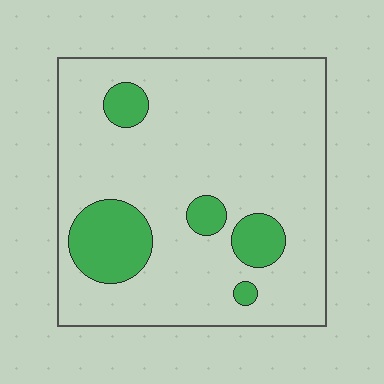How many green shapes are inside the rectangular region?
5.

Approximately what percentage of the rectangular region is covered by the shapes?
Approximately 15%.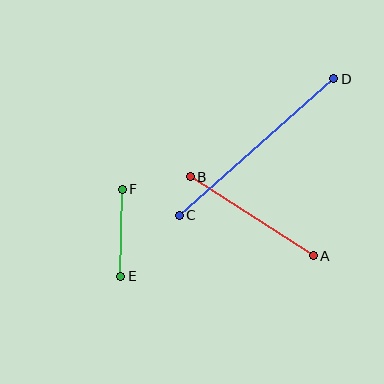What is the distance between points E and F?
The distance is approximately 87 pixels.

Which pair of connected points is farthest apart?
Points C and D are farthest apart.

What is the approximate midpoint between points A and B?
The midpoint is at approximately (252, 216) pixels.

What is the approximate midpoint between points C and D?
The midpoint is at approximately (256, 147) pixels.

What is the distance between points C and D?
The distance is approximately 207 pixels.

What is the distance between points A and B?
The distance is approximately 146 pixels.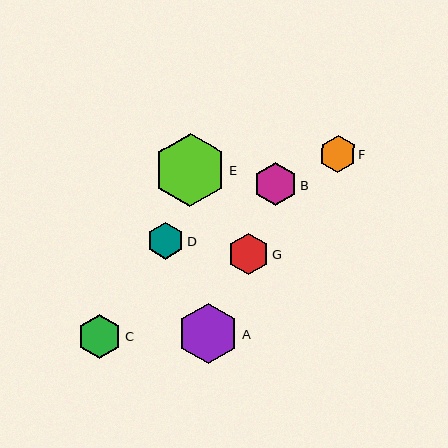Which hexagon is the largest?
Hexagon E is the largest with a size of approximately 73 pixels.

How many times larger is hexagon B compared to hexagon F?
Hexagon B is approximately 1.2 times the size of hexagon F.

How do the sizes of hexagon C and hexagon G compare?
Hexagon C and hexagon G are approximately the same size.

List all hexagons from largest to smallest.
From largest to smallest: E, A, B, C, G, D, F.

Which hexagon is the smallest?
Hexagon F is the smallest with a size of approximately 37 pixels.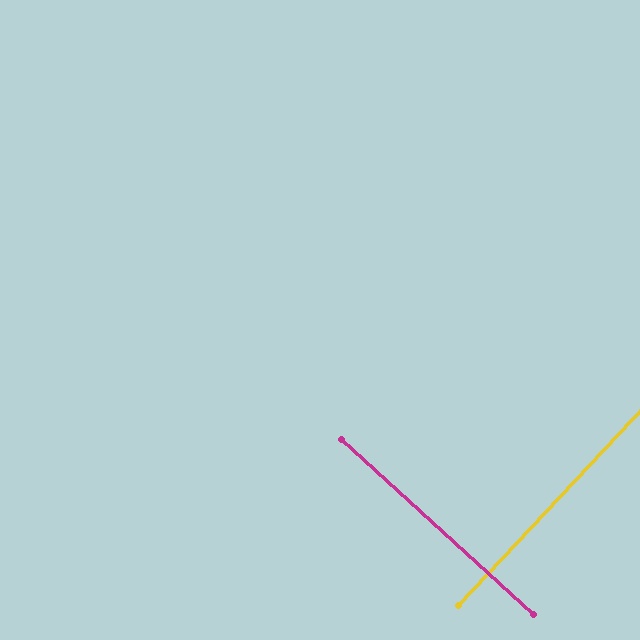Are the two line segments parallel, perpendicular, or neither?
Perpendicular — they meet at approximately 89°.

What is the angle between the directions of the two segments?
Approximately 89 degrees.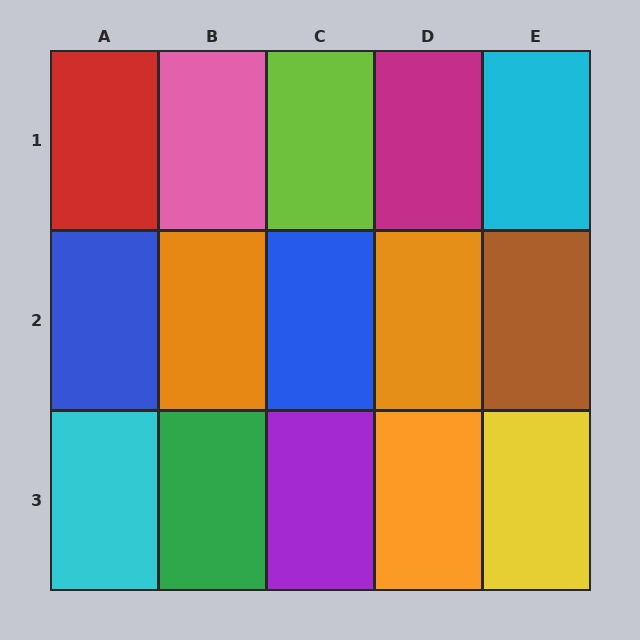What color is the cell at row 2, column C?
Blue.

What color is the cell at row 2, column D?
Orange.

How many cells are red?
1 cell is red.